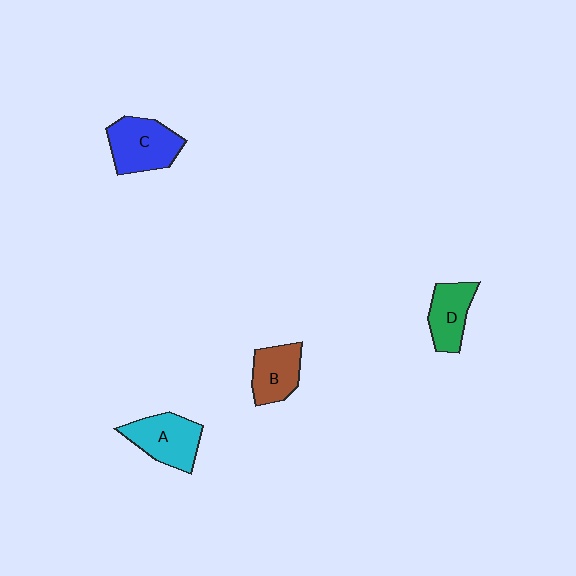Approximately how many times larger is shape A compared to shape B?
Approximately 1.3 times.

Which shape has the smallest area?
Shape B (brown).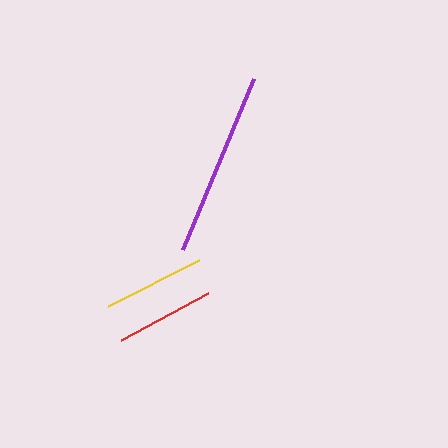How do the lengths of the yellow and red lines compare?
The yellow and red lines are approximately the same length.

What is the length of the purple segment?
The purple segment is approximately 185 pixels long.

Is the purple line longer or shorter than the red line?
The purple line is longer than the red line.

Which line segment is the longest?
The purple line is the longest at approximately 185 pixels.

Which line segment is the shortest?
The red line is the shortest at approximately 98 pixels.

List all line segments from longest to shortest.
From longest to shortest: purple, yellow, red.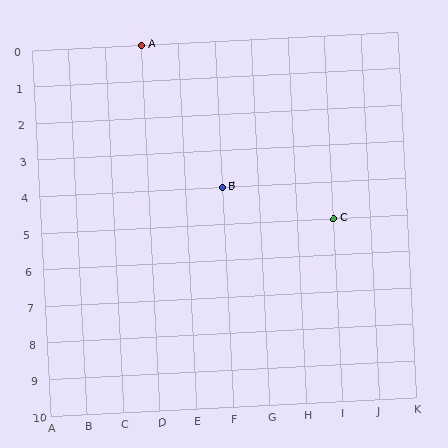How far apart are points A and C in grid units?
Points A and C are 5 columns and 5 rows apart (about 7.1 grid units diagonally).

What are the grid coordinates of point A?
Point A is at grid coordinates (D, 0).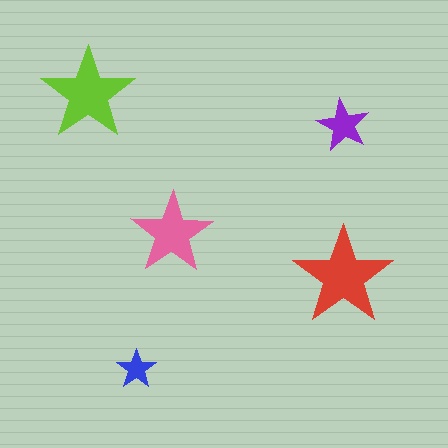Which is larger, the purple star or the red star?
The red one.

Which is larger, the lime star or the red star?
The red one.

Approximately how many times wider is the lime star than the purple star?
About 2 times wider.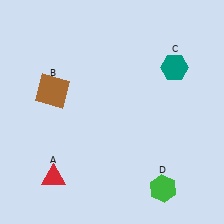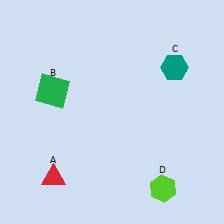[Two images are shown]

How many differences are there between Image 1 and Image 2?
There are 2 differences between the two images.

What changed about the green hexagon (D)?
In Image 1, D is green. In Image 2, it changed to lime.